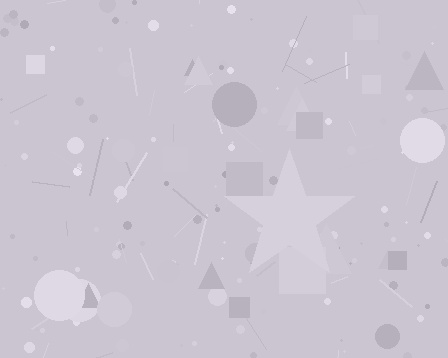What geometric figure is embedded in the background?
A star is embedded in the background.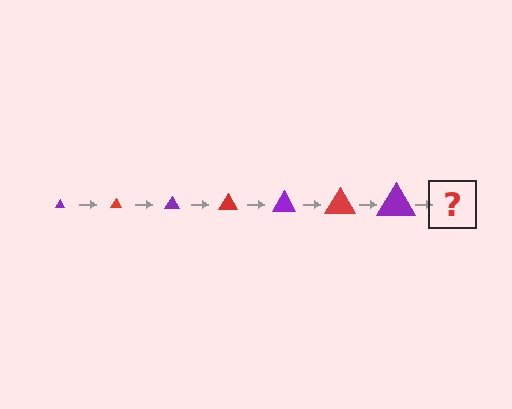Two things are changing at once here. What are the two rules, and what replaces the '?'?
The two rules are that the triangle grows larger each step and the color cycles through purple and red. The '?' should be a red triangle, larger than the previous one.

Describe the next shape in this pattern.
It should be a red triangle, larger than the previous one.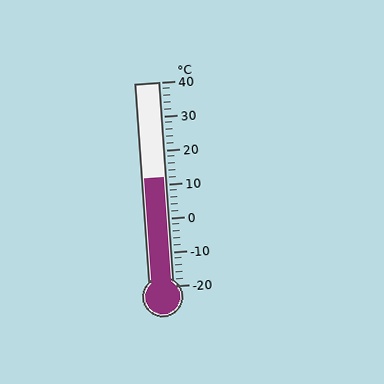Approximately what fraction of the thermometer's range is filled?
The thermometer is filled to approximately 55% of its range.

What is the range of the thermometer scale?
The thermometer scale ranges from -20°C to 40°C.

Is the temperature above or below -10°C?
The temperature is above -10°C.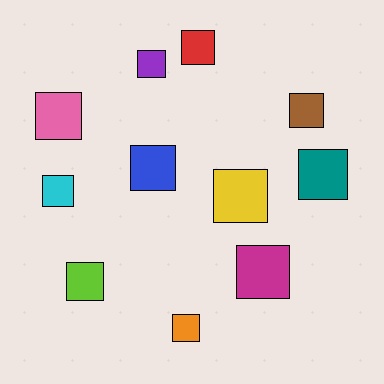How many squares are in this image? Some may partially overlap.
There are 11 squares.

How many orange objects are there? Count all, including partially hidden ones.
There is 1 orange object.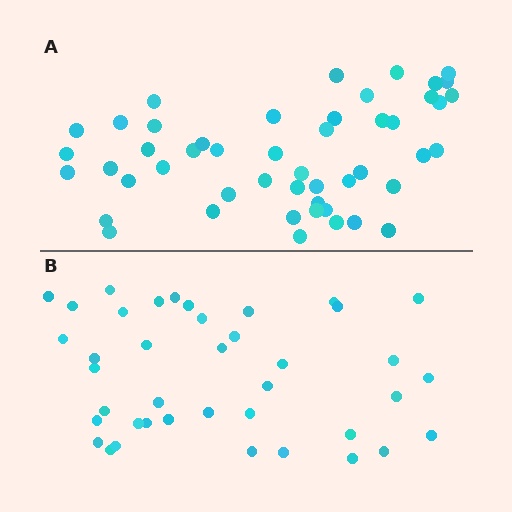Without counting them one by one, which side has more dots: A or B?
Region A (the top region) has more dots.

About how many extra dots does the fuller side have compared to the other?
Region A has roughly 8 or so more dots than region B.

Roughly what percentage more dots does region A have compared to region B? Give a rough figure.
About 20% more.